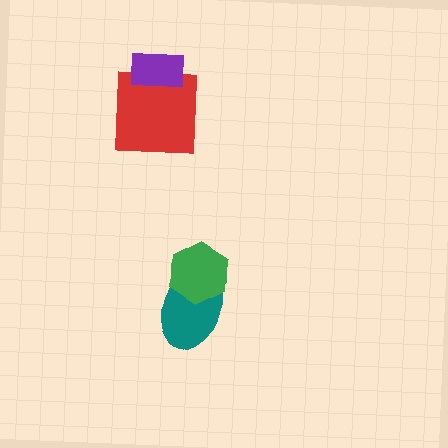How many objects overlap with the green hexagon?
1 object overlaps with the green hexagon.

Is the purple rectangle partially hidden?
No, no other shape covers it.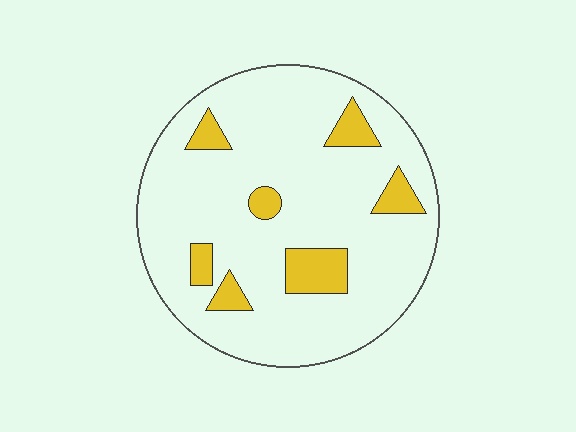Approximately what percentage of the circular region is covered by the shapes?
Approximately 15%.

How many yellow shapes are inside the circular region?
7.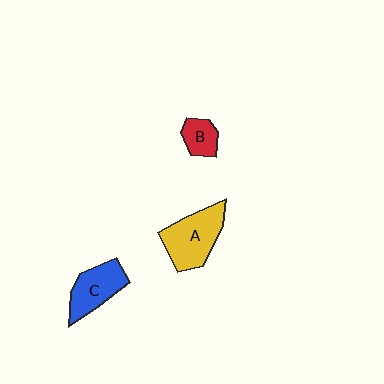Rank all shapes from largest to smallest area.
From largest to smallest: A (yellow), C (blue), B (red).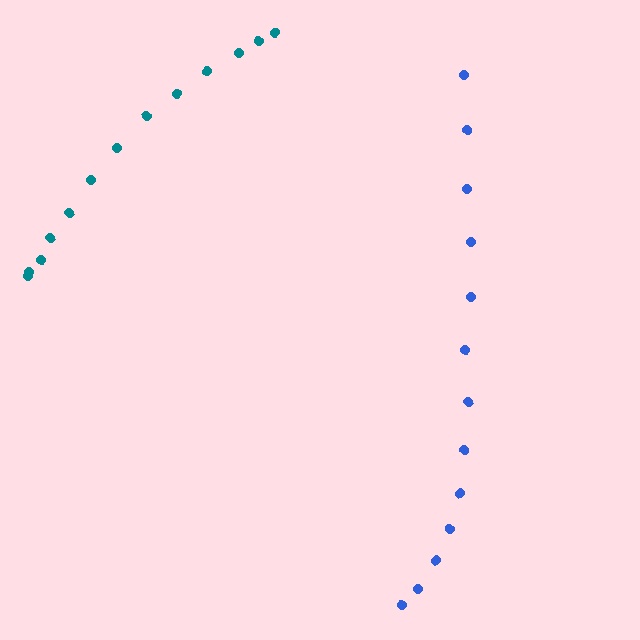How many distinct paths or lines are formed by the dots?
There are 2 distinct paths.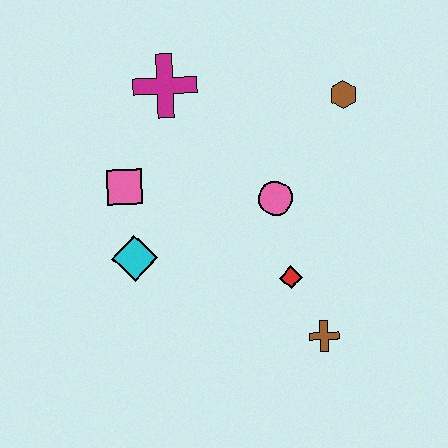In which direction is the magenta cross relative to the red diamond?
The magenta cross is above the red diamond.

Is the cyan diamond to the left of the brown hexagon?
Yes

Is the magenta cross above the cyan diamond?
Yes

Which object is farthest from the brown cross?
The magenta cross is farthest from the brown cross.